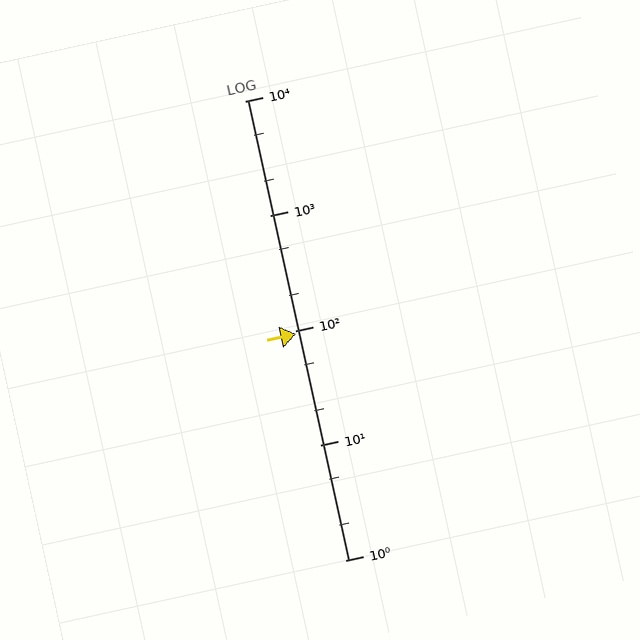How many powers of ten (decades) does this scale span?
The scale spans 4 decades, from 1 to 10000.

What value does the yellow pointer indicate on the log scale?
The pointer indicates approximately 93.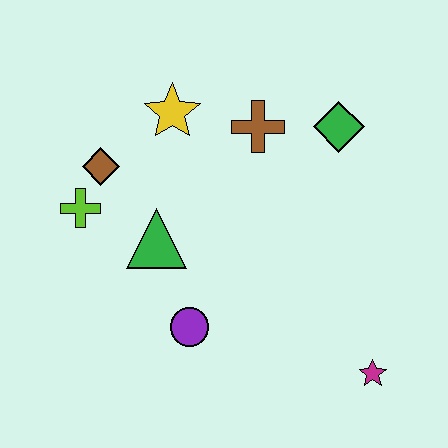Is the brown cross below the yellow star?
Yes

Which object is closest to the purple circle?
The green triangle is closest to the purple circle.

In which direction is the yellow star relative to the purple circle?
The yellow star is above the purple circle.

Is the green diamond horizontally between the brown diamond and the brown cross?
No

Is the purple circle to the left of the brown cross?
Yes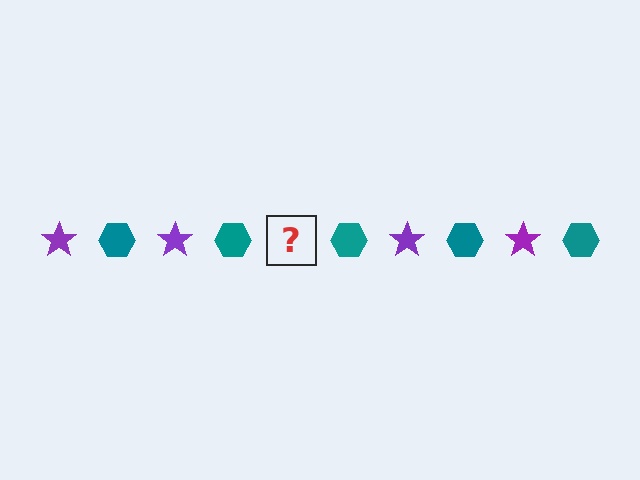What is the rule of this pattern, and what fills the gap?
The rule is that the pattern alternates between purple star and teal hexagon. The gap should be filled with a purple star.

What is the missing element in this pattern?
The missing element is a purple star.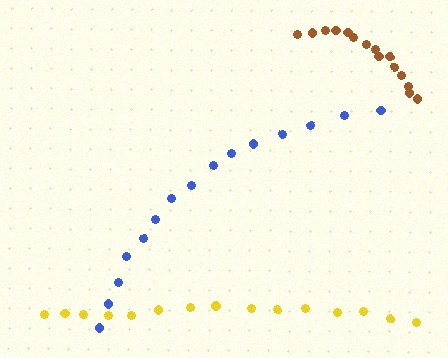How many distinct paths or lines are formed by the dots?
There are 3 distinct paths.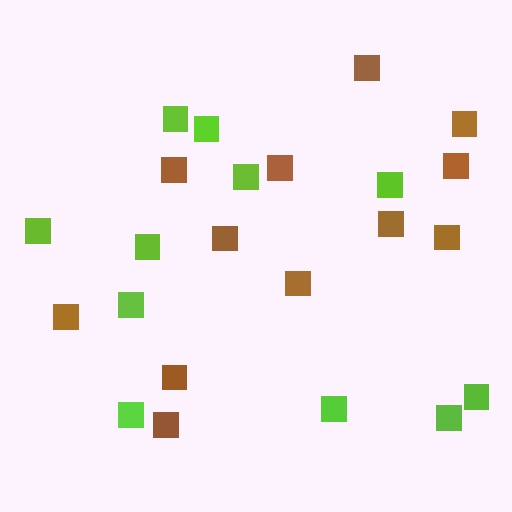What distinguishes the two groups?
There are 2 groups: one group of brown squares (12) and one group of lime squares (11).